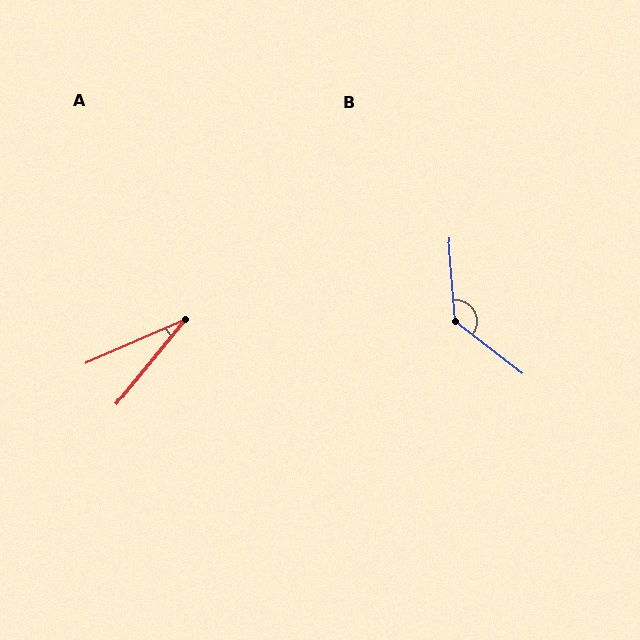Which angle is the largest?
B, at approximately 133 degrees.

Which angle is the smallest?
A, at approximately 27 degrees.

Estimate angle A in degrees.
Approximately 27 degrees.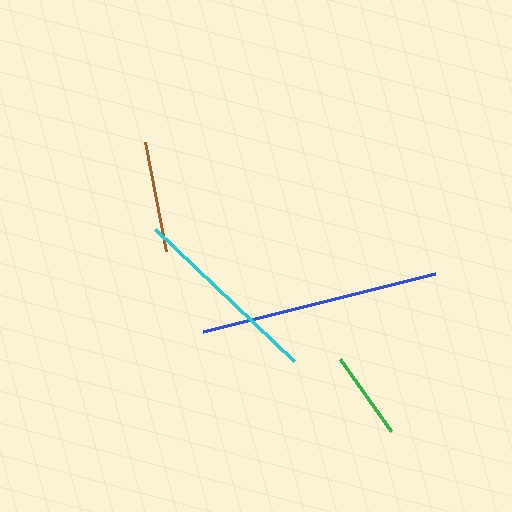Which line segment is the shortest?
The green line is the shortest at approximately 88 pixels.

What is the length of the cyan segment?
The cyan segment is approximately 191 pixels long.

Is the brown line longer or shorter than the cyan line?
The cyan line is longer than the brown line.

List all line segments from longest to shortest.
From longest to shortest: blue, cyan, brown, green.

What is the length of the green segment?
The green segment is approximately 88 pixels long.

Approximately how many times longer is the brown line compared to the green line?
The brown line is approximately 1.3 times the length of the green line.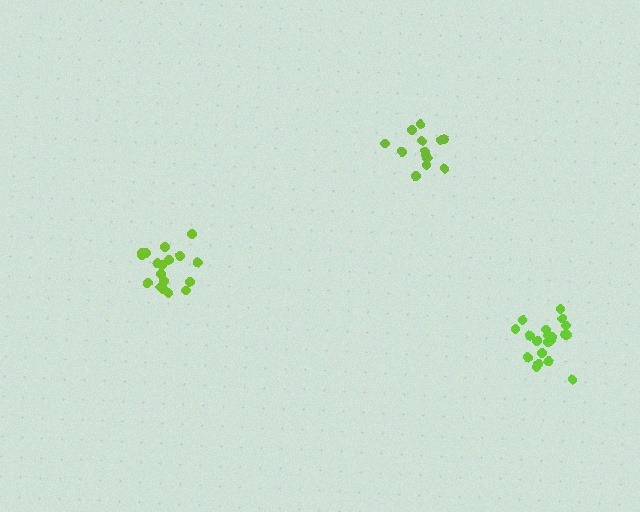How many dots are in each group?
Group 1: 20 dots, Group 2: 18 dots, Group 3: 14 dots (52 total).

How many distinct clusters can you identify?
There are 3 distinct clusters.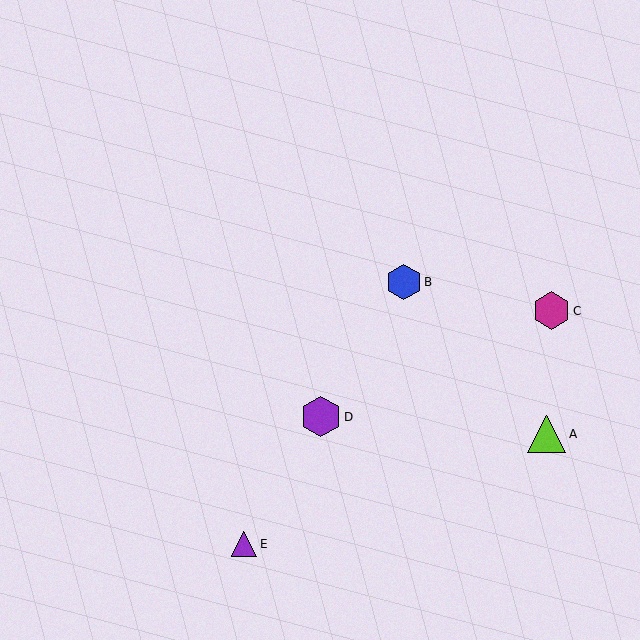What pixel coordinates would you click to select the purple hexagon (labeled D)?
Click at (321, 417) to select the purple hexagon D.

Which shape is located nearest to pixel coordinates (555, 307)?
The magenta hexagon (labeled C) at (551, 311) is nearest to that location.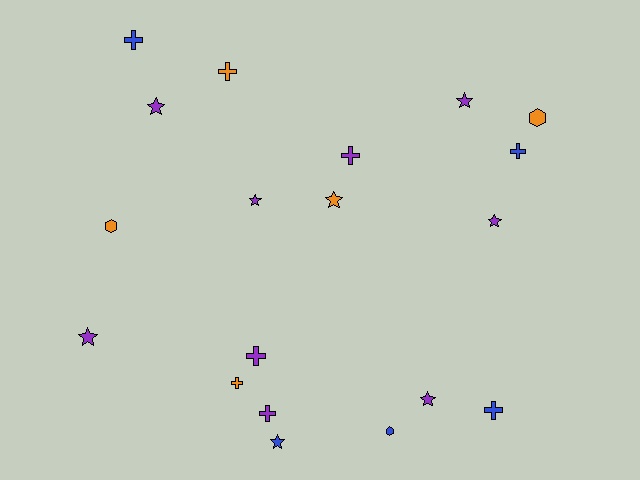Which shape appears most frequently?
Star, with 8 objects.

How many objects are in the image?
There are 19 objects.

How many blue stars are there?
There is 1 blue star.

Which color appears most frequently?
Purple, with 9 objects.